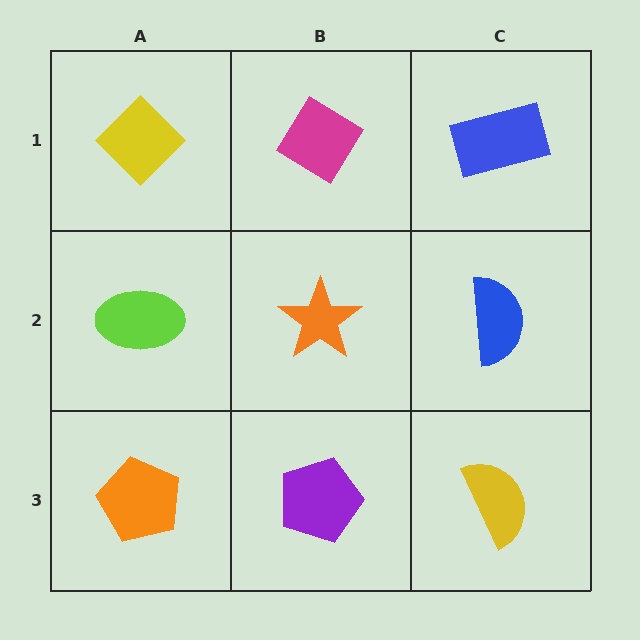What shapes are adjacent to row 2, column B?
A magenta diamond (row 1, column B), a purple pentagon (row 3, column B), a lime ellipse (row 2, column A), a blue semicircle (row 2, column C).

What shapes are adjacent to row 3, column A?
A lime ellipse (row 2, column A), a purple pentagon (row 3, column B).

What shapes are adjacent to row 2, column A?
A yellow diamond (row 1, column A), an orange pentagon (row 3, column A), an orange star (row 2, column B).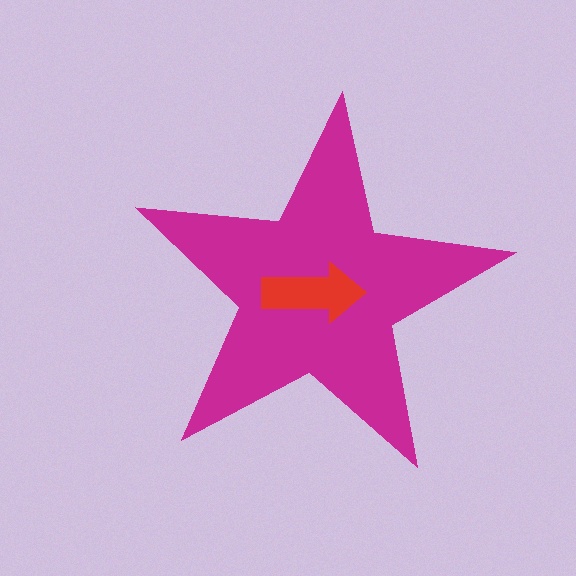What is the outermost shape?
The magenta star.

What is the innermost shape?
The red arrow.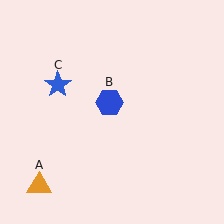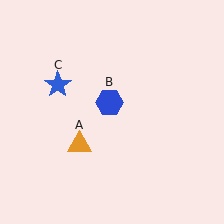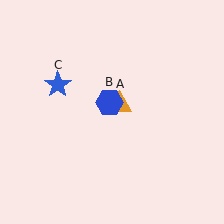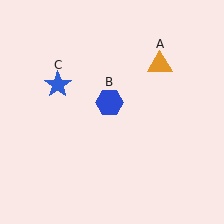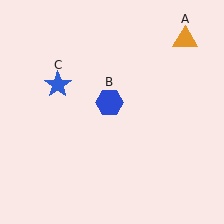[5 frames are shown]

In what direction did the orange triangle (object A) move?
The orange triangle (object A) moved up and to the right.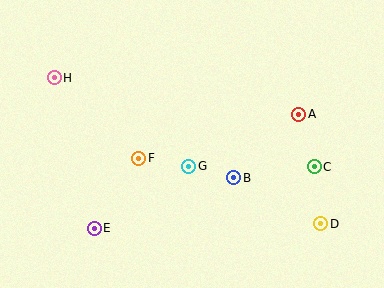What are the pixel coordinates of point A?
Point A is at (299, 114).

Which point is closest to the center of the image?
Point G at (189, 166) is closest to the center.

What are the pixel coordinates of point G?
Point G is at (189, 166).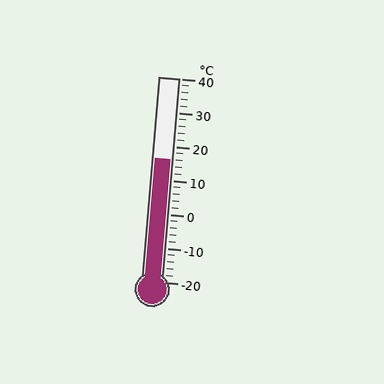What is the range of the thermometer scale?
The thermometer scale ranges from -20°C to 40°C.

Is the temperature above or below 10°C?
The temperature is above 10°C.